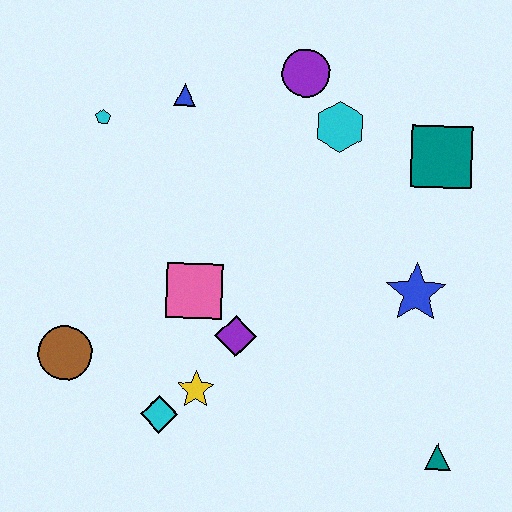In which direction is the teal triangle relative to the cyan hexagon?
The teal triangle is below the cyan hexagon.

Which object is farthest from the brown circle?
The teal square is farthest from the brown circle.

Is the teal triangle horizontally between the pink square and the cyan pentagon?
No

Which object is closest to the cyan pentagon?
The blue triangle is closest to the cyan pentagon.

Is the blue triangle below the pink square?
No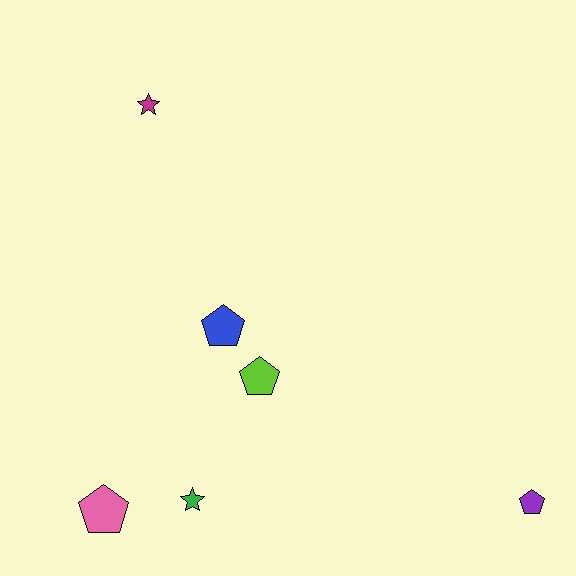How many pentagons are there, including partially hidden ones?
There are 4 pentagons.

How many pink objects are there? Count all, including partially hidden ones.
There is 1 pink object.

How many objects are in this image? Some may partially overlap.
There are 6 objects.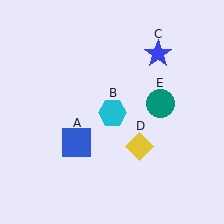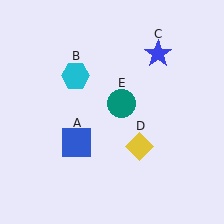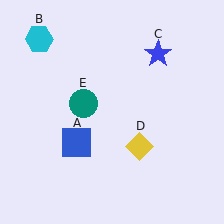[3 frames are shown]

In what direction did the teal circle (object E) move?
The teal circle (object E) moved left.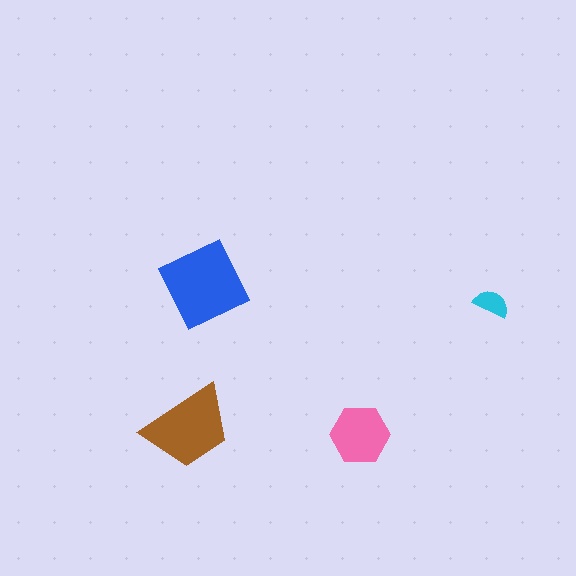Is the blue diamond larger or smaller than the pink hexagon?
Larger.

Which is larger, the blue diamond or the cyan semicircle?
The blue diamond.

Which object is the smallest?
The cyan semicircle.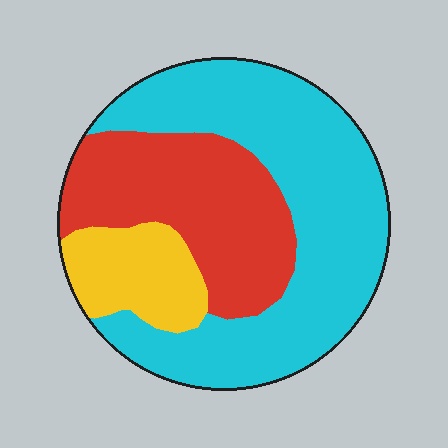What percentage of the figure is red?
Red covers around 30% of the figure.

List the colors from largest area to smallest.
From largest to smallest: cyan, red, yellow.